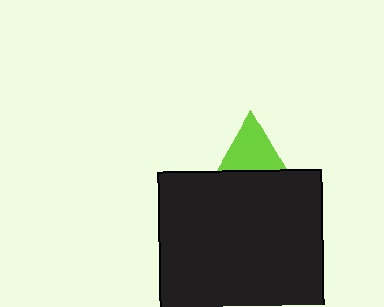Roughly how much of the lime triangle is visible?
A small part of it is visible (roughly 32%).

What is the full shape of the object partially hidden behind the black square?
The partially hidden object is a lime triangle.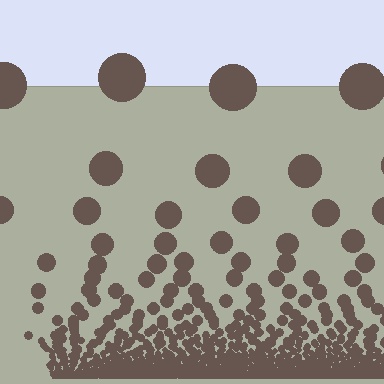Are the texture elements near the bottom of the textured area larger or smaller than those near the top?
Smaller. The gradient is inverted — elements near the bottom are smaller and denser.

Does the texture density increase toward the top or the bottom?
Density increases toward the bottom.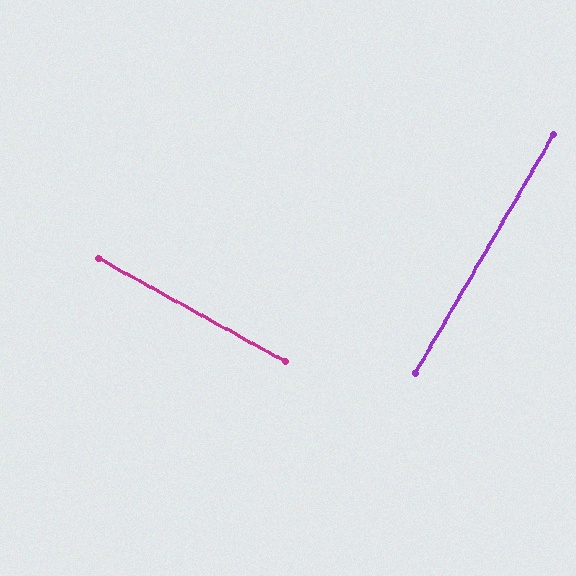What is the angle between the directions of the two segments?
Approximately 89 degrees.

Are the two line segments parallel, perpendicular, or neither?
Perpendicular — they meet at approximately 89°.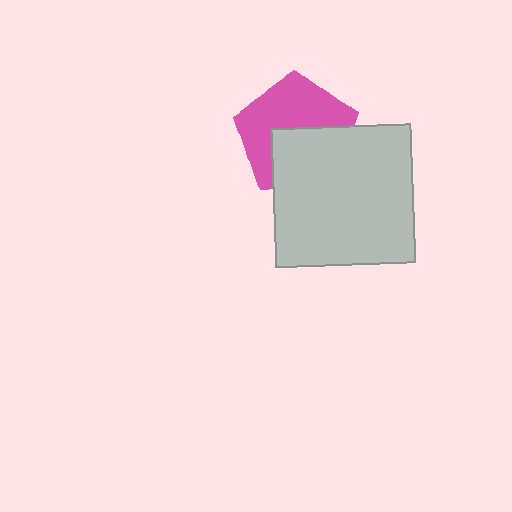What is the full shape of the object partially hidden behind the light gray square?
The partially hidden object is a pink pentagon.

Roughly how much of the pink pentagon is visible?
About half of it is visible (roughly 57%).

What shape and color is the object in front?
The object in front is a light gray square.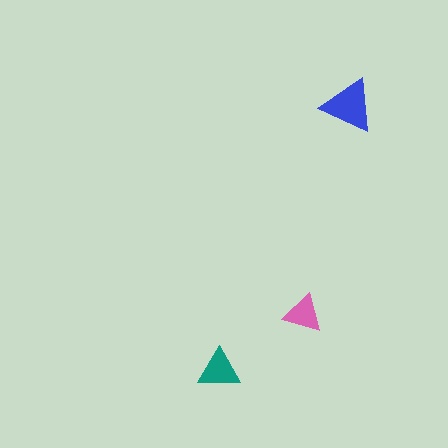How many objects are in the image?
There are 3 objects in the image.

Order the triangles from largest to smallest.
the blue one, the teal one, the pink one.